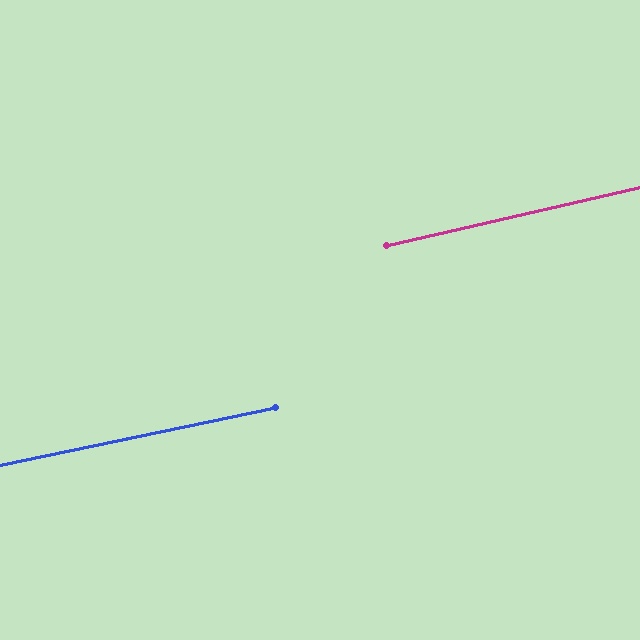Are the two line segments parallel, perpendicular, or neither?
Parallel — their directions differ by only 1.1°.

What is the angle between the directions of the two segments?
Approximately 1 degree.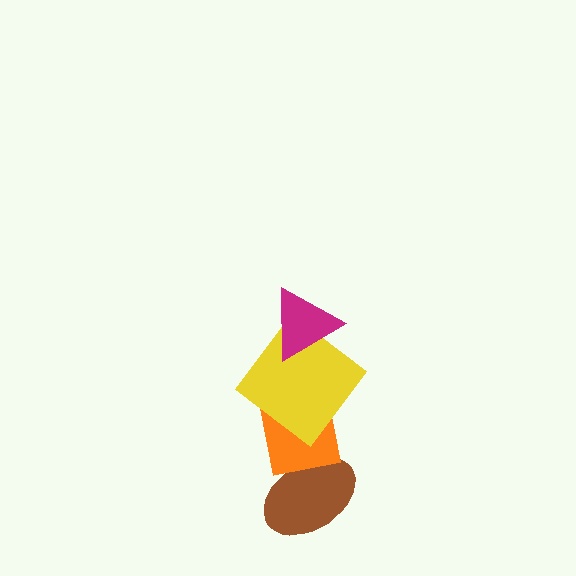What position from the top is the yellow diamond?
The yellow diamond is 2nd from the top.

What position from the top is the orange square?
The orange square is 3rd from the top.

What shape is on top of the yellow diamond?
The magenta triangle is on top of the yellow diamond.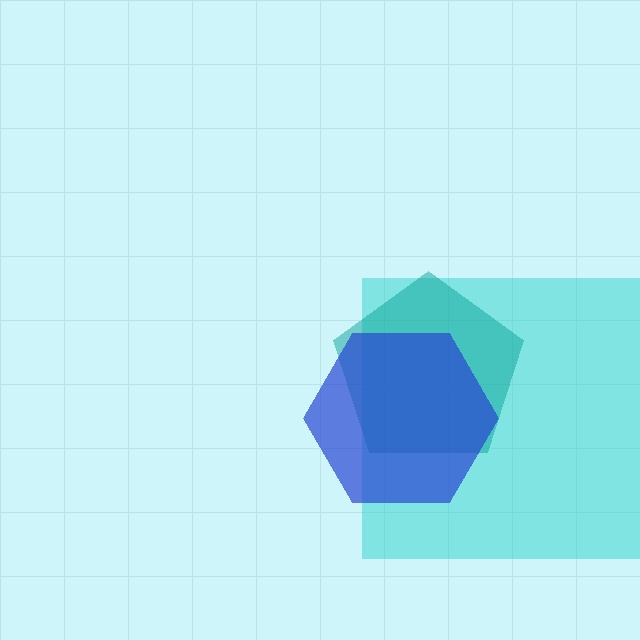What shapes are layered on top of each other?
The layered shapes are: a cyan square, a teal pentagon, a blue hexagon.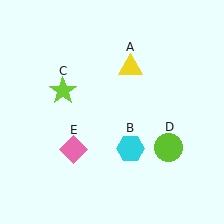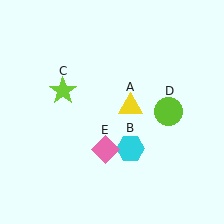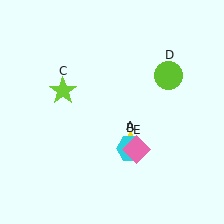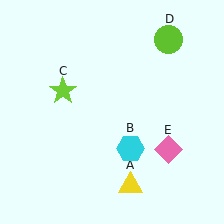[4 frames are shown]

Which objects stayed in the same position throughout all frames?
Cyan hexagon (object B) and lime star (object C) remained stationary.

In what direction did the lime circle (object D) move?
The lime circle (object D) moved up.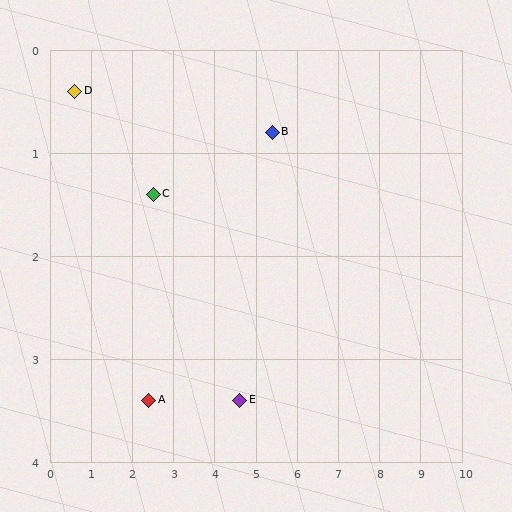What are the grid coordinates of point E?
Point E is at approximately (4.6, 3.4).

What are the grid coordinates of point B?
Point B is at approximately (5.4, 0.8).